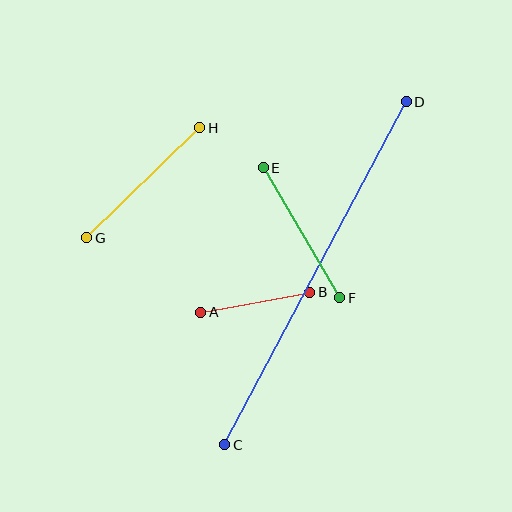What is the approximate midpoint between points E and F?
The midpoint is at approximately (302, 233) pixels.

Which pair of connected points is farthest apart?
Points C and D are farthest apart.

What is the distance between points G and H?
The distance is approximately 158 pixels.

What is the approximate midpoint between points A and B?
The midpoint is at approximately (255, 302) pixels.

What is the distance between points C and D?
The distance is approximately 388 pixels.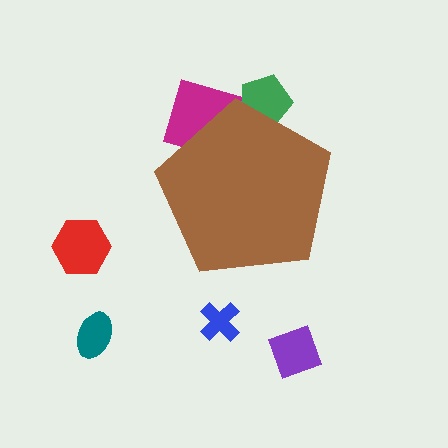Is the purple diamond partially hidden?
No, the purple diamond is fully visible.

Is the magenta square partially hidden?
Yes, the magenta square is partially hidden behind the brown pentagon.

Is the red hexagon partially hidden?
No, the red hexagon is fully visible.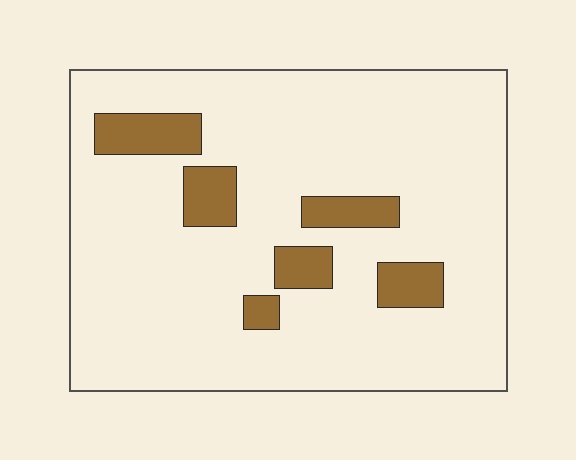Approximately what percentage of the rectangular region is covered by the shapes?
Approximately 15%.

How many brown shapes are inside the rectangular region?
6.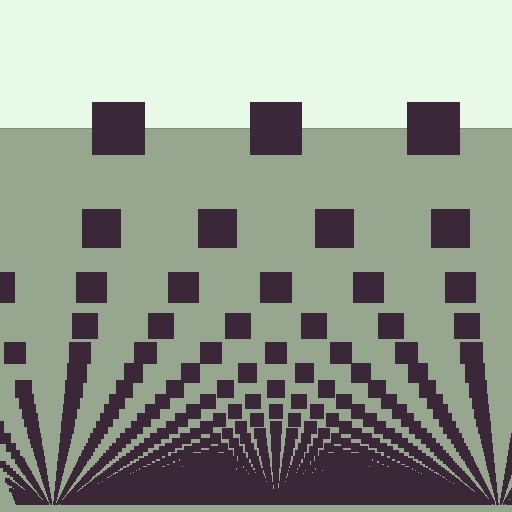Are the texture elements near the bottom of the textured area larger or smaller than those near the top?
Smaller. The gradient is inverted — elements near the bottom are smaller and denser.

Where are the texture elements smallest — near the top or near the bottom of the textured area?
Near the bottom.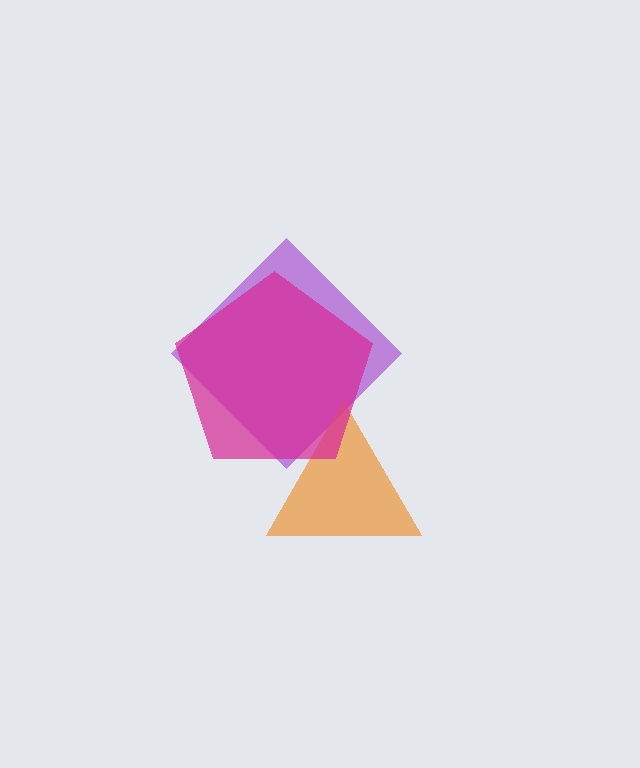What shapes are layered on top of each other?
The layered shapes are: a purple diamond, an orange triangle, a magenta pentagon.